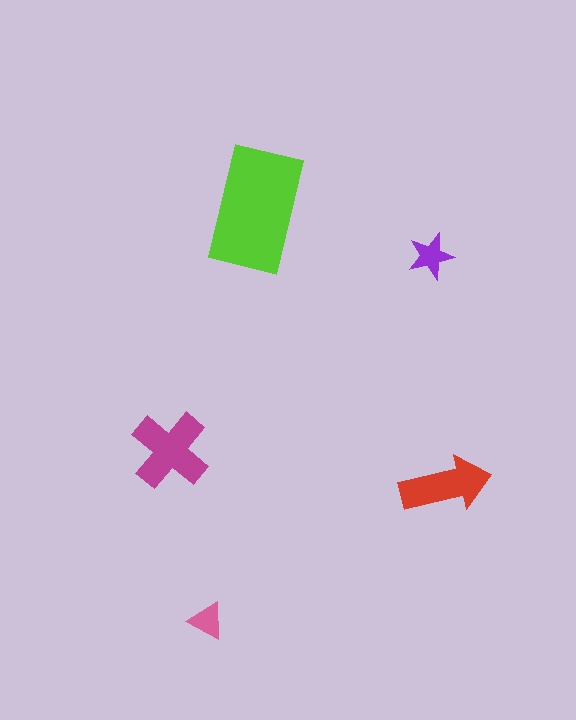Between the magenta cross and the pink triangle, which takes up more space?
The magenta cross.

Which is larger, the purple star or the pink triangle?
The purple star.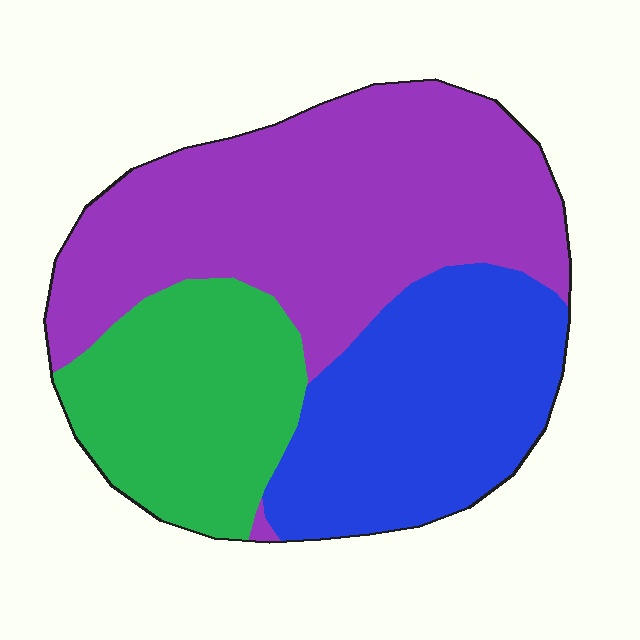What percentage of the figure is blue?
Blue covers 30% of the figure.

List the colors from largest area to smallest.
From largest to smallest: purple, blue, green.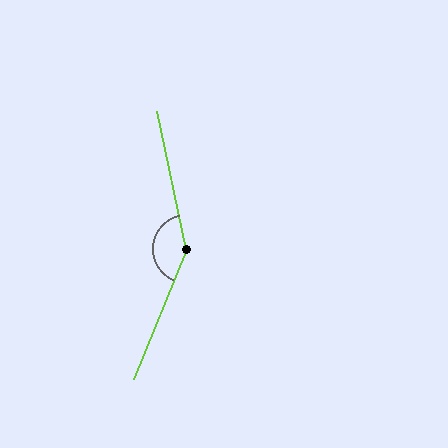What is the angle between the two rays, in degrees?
Approximately 146 degrees.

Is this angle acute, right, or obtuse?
It is obtuse.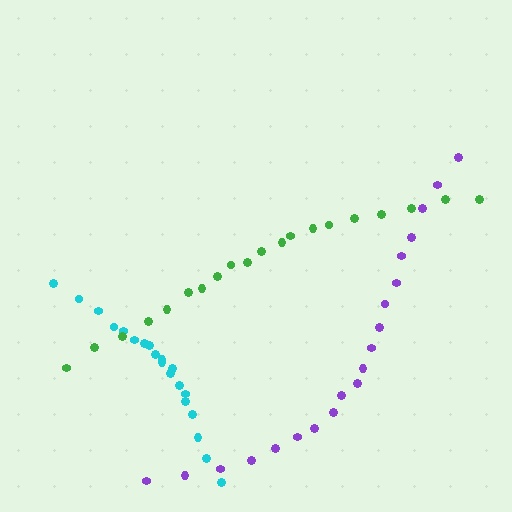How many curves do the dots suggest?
There are 3 distinct paths.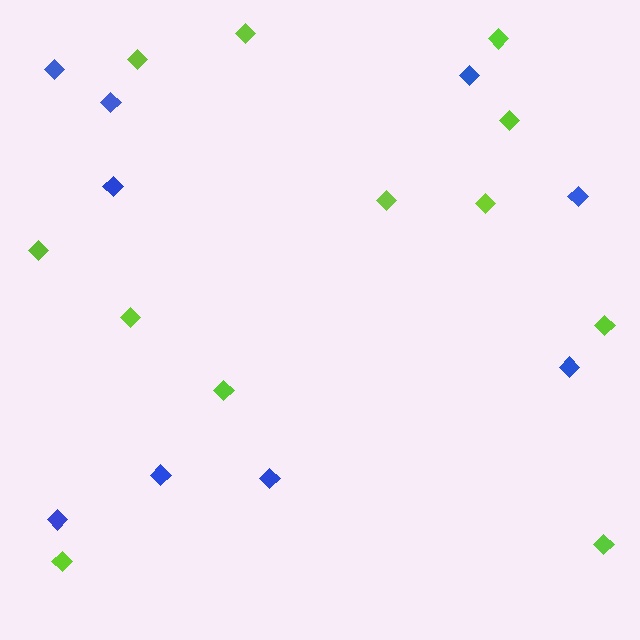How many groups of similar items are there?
There are 2 groups: one group of lime diamonds (12) and one group of blue diamonds (9).